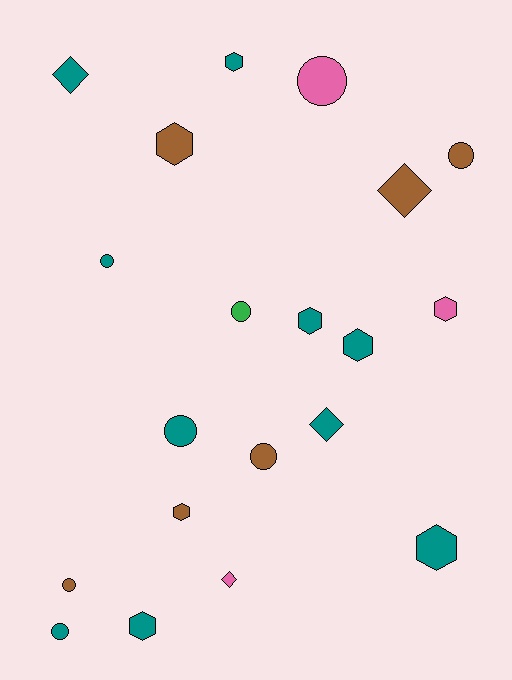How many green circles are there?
There is 1 green circle.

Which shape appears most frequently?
Hexagon, with 8 objects.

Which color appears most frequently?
Teal, with 10 objects.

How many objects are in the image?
There are 20 objects.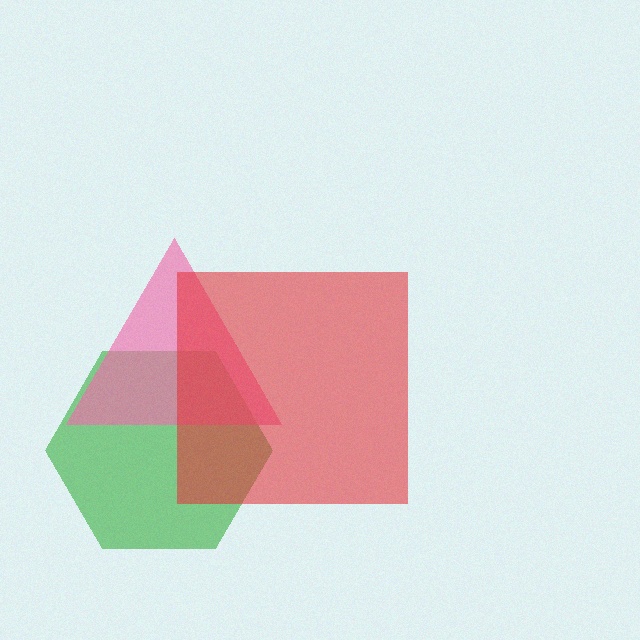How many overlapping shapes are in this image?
There are 3 overlapping shapes in the image.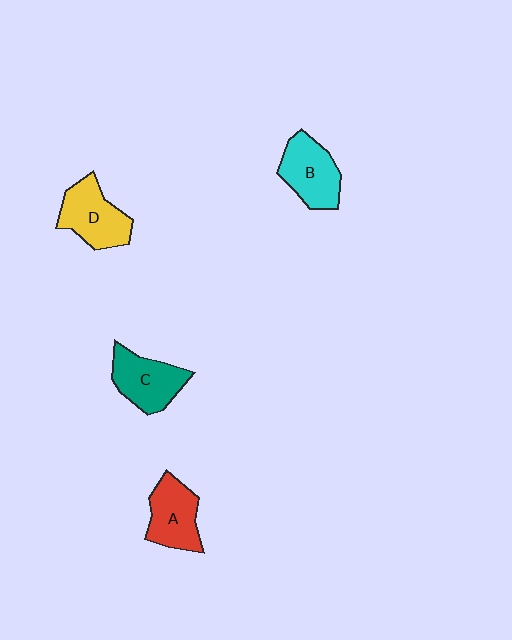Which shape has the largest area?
Shape D (yellow).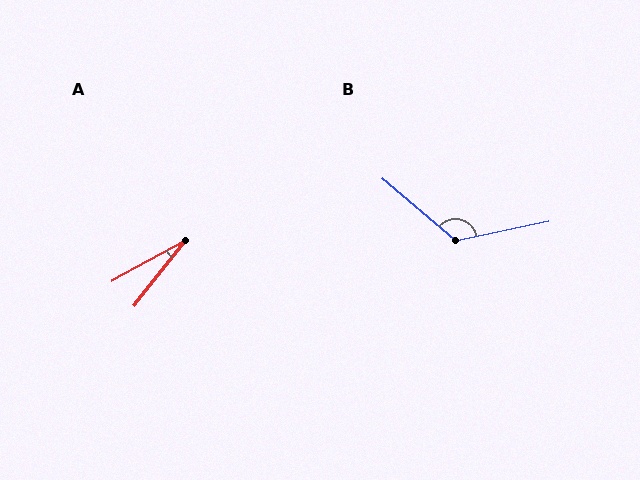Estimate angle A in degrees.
Approximately 23 degrees.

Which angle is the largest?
B, at approximately 128 degrees.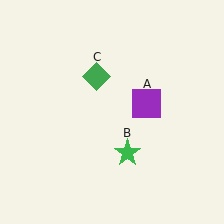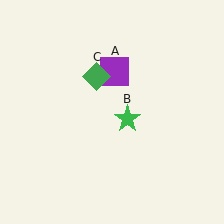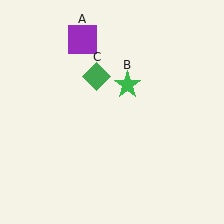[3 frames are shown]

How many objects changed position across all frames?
2 objects changed position: purple square (object A), green star (object B).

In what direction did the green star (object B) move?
The green star (object B) moved up.